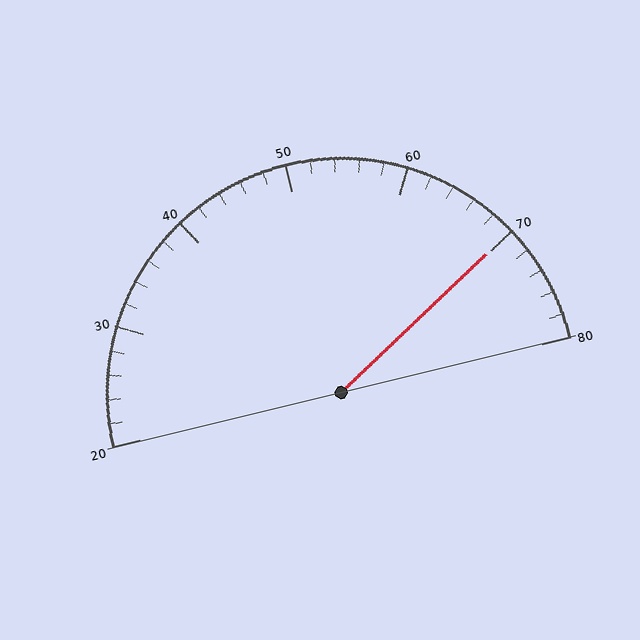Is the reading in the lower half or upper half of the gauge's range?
The reading is in the upper half of the range (20 to 80).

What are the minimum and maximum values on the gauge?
The gauge ranges from 20 to 80.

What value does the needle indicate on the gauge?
The needle indicates approximately 70.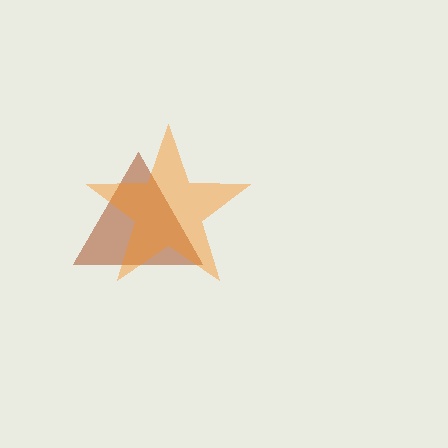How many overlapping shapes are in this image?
There are 2 overlapping shapes in the image.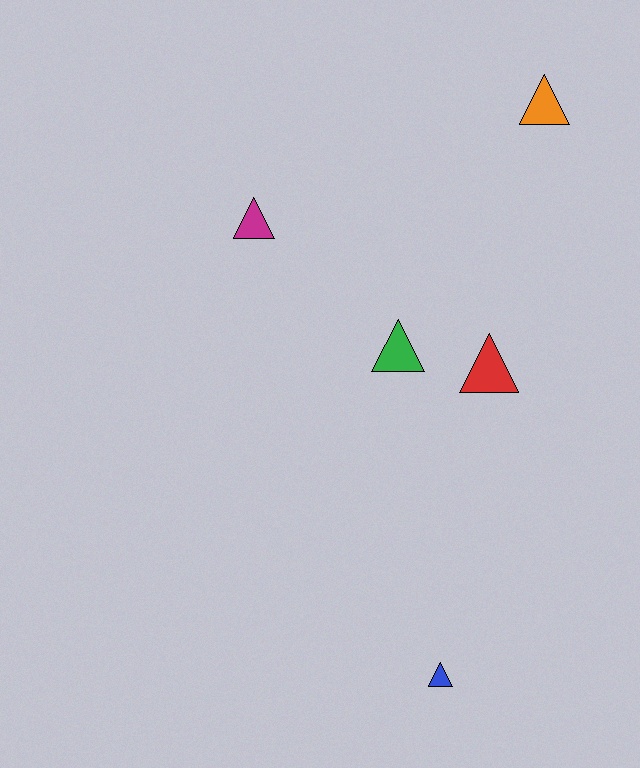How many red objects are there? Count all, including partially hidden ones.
There is 1 red object.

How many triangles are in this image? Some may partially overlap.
There are 5 triangles.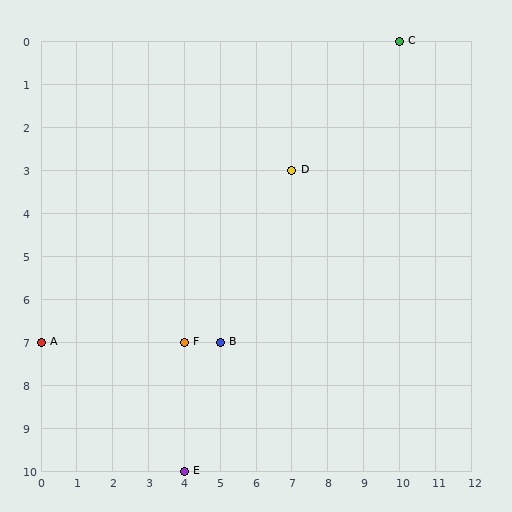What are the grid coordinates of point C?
Point C is at grid coordinates (10, 0).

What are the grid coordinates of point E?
Point E is at grid coordinates (4, 10).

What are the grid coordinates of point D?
Point D is at grid coordinates (7, 3).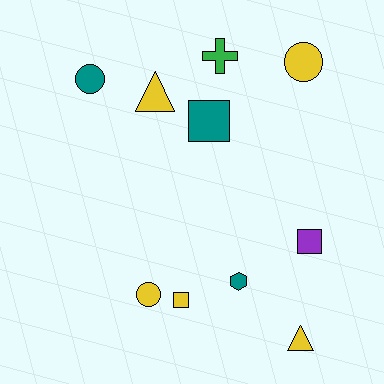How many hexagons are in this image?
There is 1 hexagon.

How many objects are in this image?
There are 10 objects.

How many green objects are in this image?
There is 1 green object.